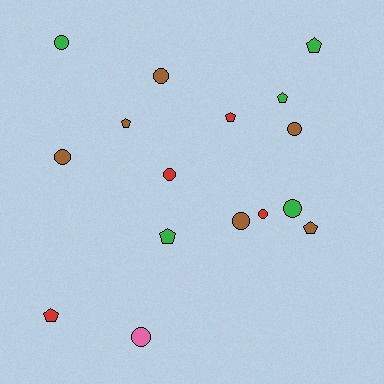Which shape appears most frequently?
Circle, with 9 objects.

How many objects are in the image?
There are 16 objects.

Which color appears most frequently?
Brown, with 6 objects.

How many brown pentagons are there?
There are 2 brown pentagons.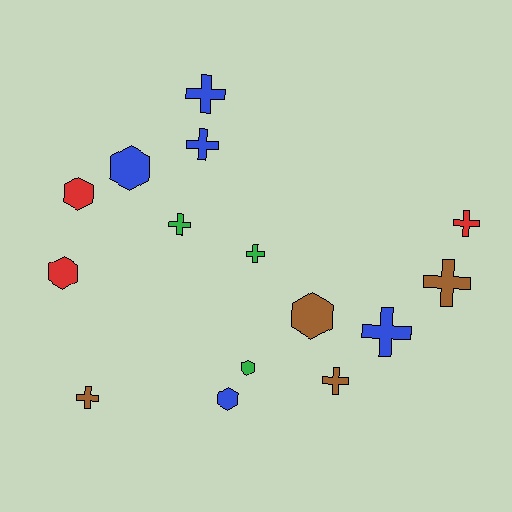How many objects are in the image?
There are 15 objects.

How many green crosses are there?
There are 2 green crosses.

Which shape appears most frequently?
Cross, with 9 objects.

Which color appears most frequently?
Blue, with 5 objects.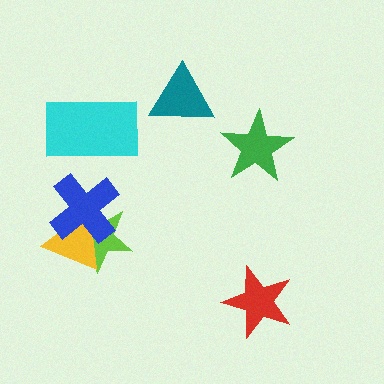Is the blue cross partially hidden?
No, no other shape covers it.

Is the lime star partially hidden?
Yes, it is partially covered by another shape.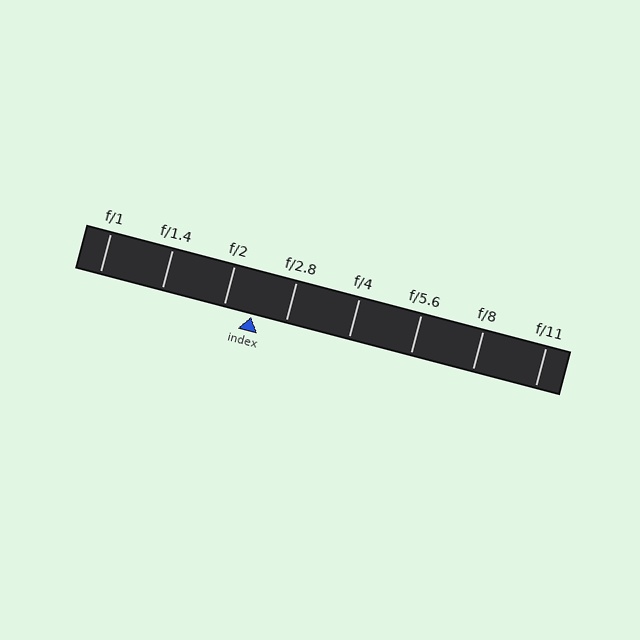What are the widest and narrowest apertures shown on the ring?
The widest aperture shown is f/1 and the narrowest is f/11.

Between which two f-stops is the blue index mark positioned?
The index mark is between f/2 and f/2.8.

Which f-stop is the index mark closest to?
The index mark is closest to f/2.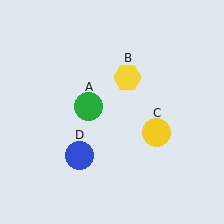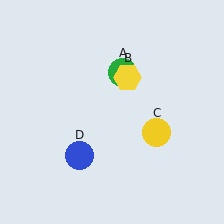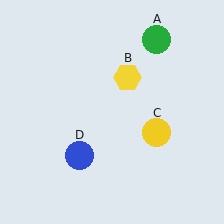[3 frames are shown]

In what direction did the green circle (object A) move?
The green circle (object A) moved up and to the right.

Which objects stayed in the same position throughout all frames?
Yellow hexagon (object B) and yellow circle (object C) and blue circle (object D) remained stationary.